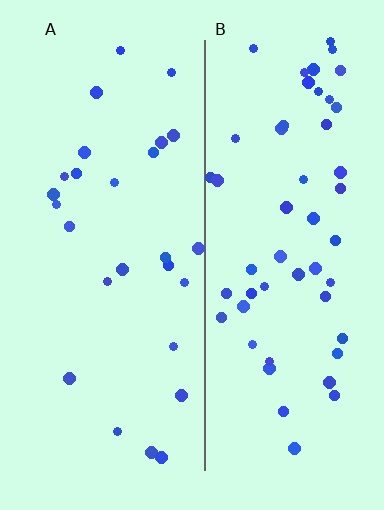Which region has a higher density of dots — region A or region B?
B (the right).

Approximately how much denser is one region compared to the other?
Approximately 2.0× — region B over region A.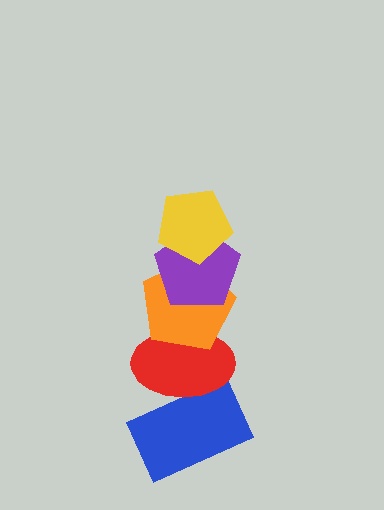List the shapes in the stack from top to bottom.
From top to bottom: the yellow pentagon, the purple pentagon, the orange pentagon, the red ellipse, the blue rectangle.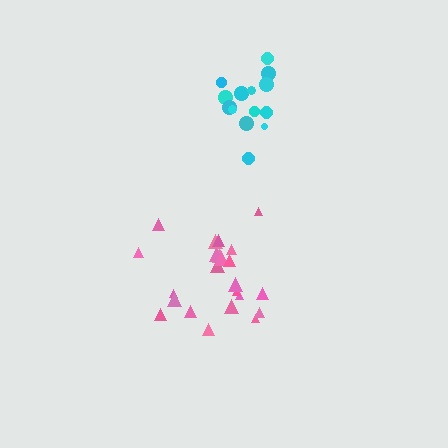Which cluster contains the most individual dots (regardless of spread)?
Pink (23).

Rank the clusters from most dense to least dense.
pink, cyan.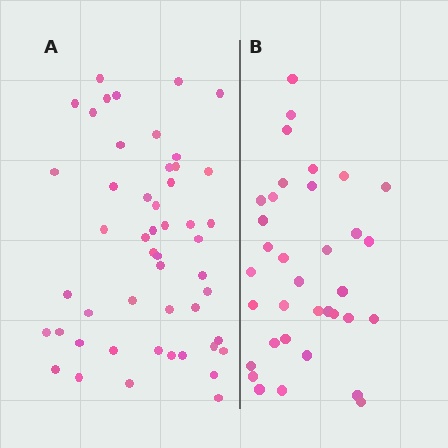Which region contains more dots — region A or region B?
Region A (the left region) has more dots.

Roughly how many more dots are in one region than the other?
Region A has approximately 15 more dots than region B.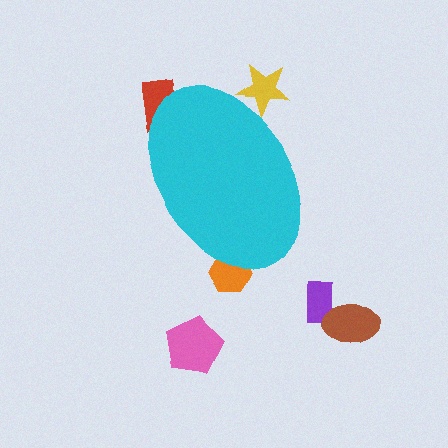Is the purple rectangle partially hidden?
No, the purple rectangle is fully visible.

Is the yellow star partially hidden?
Yes, the yellow star is partially hidden behind the cyan ellipse.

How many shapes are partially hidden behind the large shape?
3 shapes are partially hidden.